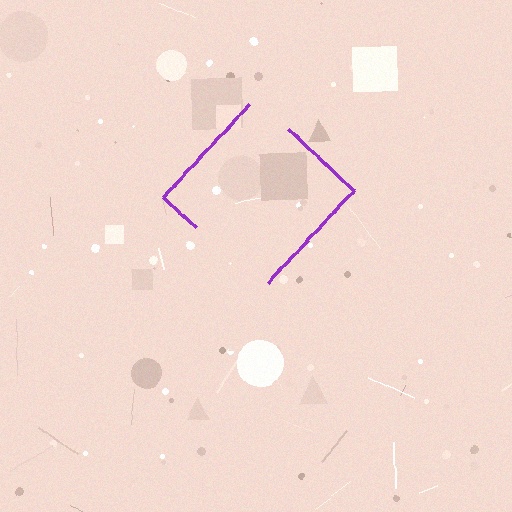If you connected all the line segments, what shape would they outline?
They would outline a diamond.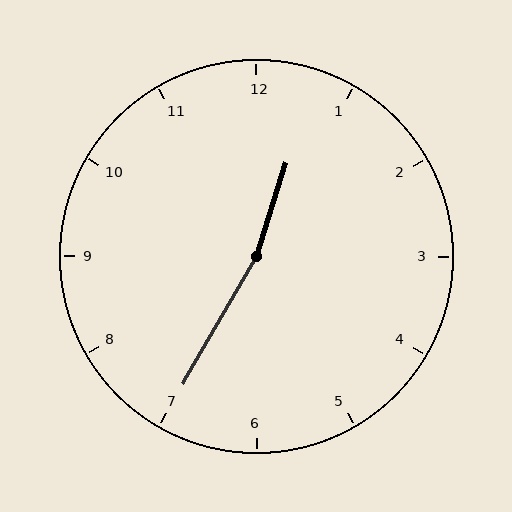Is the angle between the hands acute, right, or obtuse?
It is obtuse.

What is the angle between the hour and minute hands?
Approximately 168 degrees.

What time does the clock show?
12:35.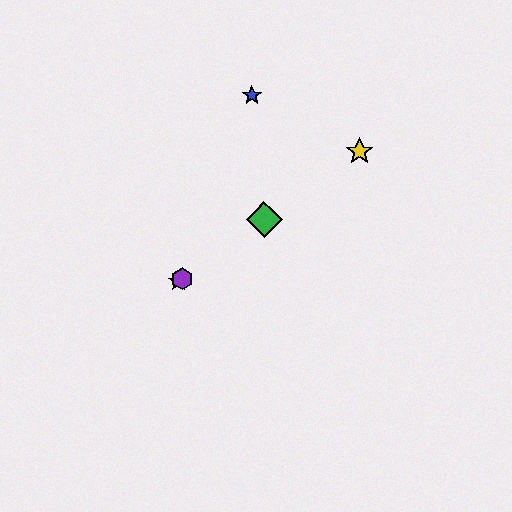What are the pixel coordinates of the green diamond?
The green diamond is at (264, 220).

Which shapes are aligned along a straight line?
The red star, the green diamond, the yellow star, the purple hexagon are aligned along a straight line.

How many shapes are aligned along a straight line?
4 shapes (the red star, the green diamond, the yellow star, the purple hexagon) are aligned along a straight line.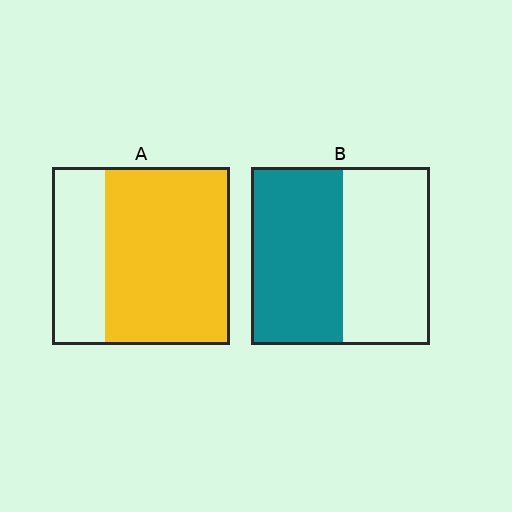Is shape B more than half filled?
Roughly half.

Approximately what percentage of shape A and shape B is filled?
A is approximately 70% and B is approximately 50%.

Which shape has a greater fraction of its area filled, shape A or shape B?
Shape A.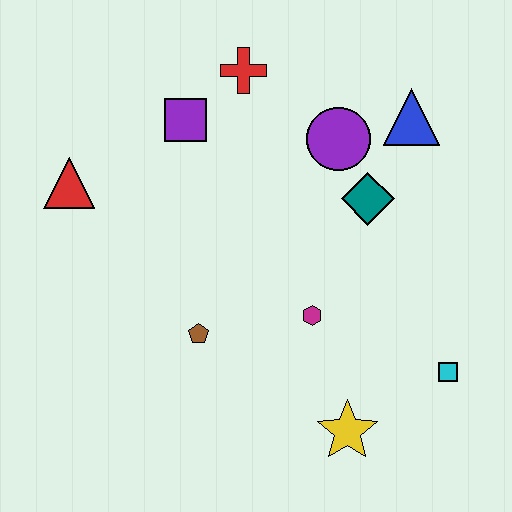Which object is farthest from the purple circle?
The yellow star is farthest from the purple circle.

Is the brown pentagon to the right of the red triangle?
Yes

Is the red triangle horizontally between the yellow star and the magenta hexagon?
No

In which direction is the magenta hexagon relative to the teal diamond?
The magenta hexagon is below the teal diamond.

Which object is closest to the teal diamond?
The purple circle is closest to the teal diamond.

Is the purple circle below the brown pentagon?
No